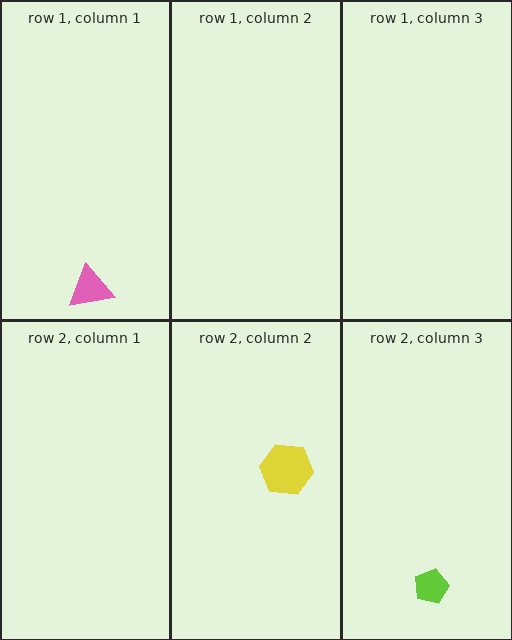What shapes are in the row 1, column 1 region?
The pink triangle.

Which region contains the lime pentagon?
The row 2, column 3 region.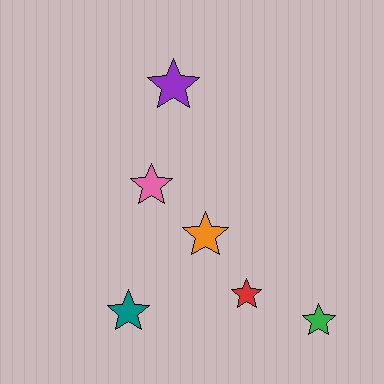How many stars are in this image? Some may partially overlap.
There are 6 stars.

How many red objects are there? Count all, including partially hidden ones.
There is 1 red object.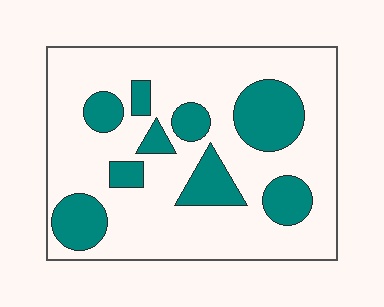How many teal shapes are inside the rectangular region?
9.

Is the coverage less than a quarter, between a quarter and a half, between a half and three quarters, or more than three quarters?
Between a quarter and a half.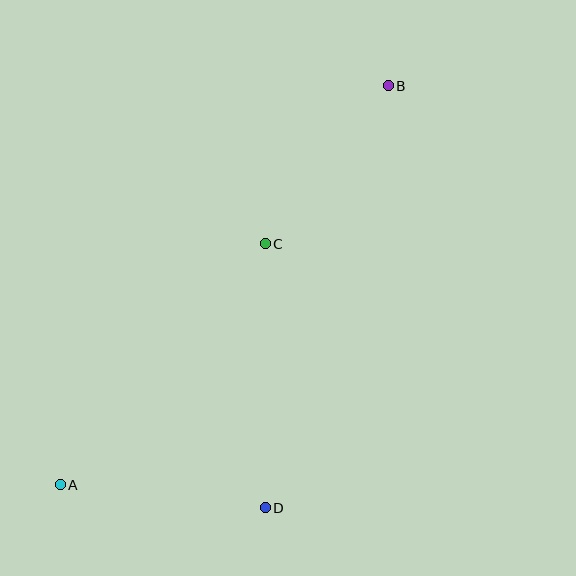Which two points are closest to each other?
Points B and C are closest to each other.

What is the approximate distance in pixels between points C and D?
The distance between C and D is approximately 264 pixels.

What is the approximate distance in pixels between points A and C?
The distance between A and C is approximately 316 pixels.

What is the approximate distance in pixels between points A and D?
The distance between A and D is approximately 206 pixels.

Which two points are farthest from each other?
Points A and B are farthest from each other.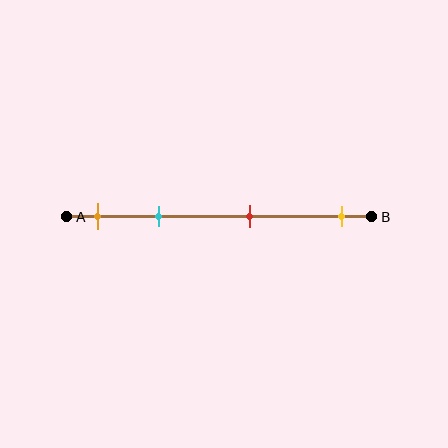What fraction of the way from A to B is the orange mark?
The orange mark is approximately 10% (0.1) of the way from A to B.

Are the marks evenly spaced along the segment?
No, the marks are not evenly spaced.